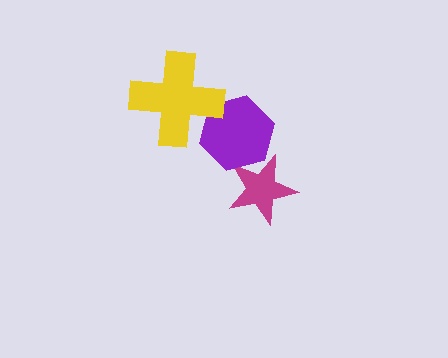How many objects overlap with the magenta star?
1 object overlaps with the magenta star.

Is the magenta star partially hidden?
Yes, it is partially covered by another shape.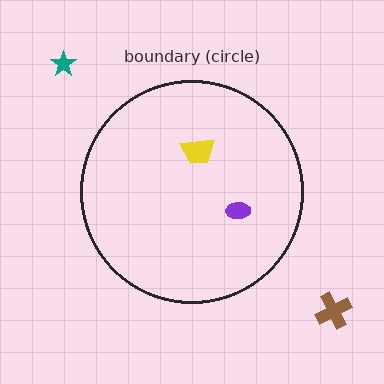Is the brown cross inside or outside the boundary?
Outside.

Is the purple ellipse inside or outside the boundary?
Inside.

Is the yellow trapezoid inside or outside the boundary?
Inside.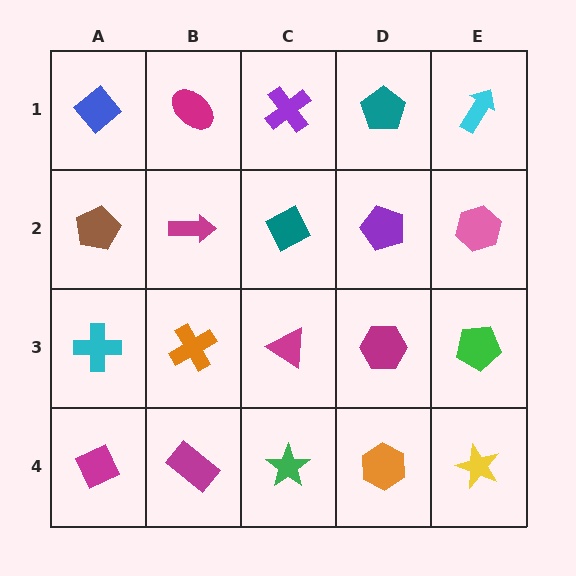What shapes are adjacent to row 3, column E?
A pink hexagon (row 2, column E), a yellow star (row 4, column E), a magenta hexagon (row 3, column D).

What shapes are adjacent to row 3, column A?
A brown pentagon (row 2, column A), a magenta diamond (row 4, column A), an orange cross (row 3, column B).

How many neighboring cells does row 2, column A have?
3.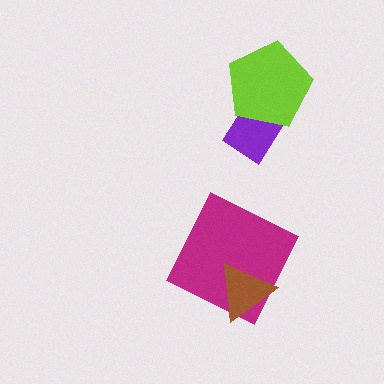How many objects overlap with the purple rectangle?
1 object overlaps with the purple rectangle.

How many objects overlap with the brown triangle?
1 object overlaps with the brown triangle.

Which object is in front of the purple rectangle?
The lime pentagon is in front of the purple rectangle.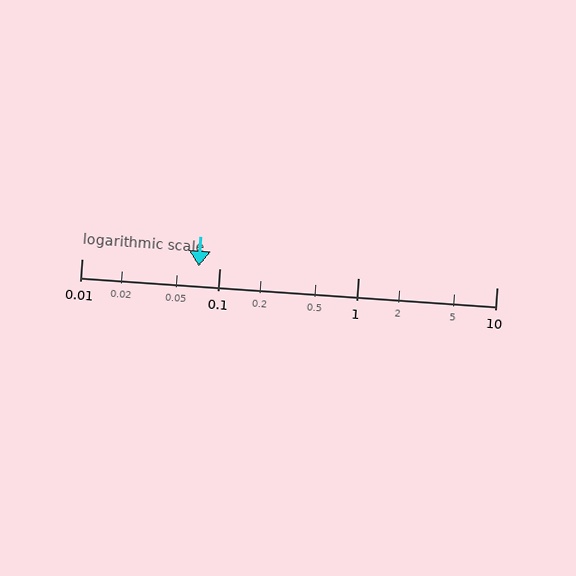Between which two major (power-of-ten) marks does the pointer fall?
The pointer is between 0.01 and 0.1.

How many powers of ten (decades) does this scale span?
The scale spans 3 decades, from 0.01 to 10.